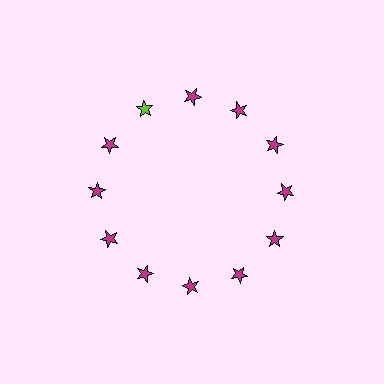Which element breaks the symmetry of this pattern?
The lime star at roughly the 11 o'clock position breaks the symmetry. All other shapes are magenta stars.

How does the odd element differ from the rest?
It has a different color: lime instead of magenta.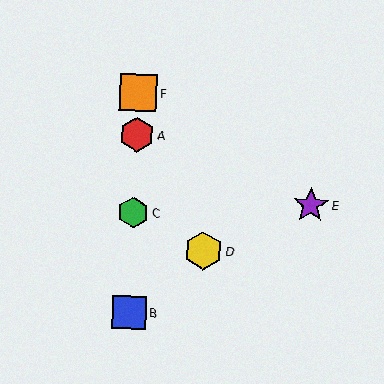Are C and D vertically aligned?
No, C is at x≈133 and D is at x≈203.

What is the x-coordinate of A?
Object A is at x≈137.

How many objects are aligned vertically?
4 objects (A, B, C, F) are aligned vertically.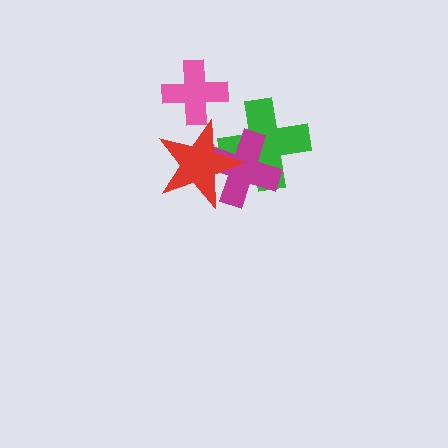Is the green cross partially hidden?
Yes, it is partially covered by another shape.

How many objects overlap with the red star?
2 objects overlap with the red star.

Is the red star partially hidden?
No, no other shape covers it.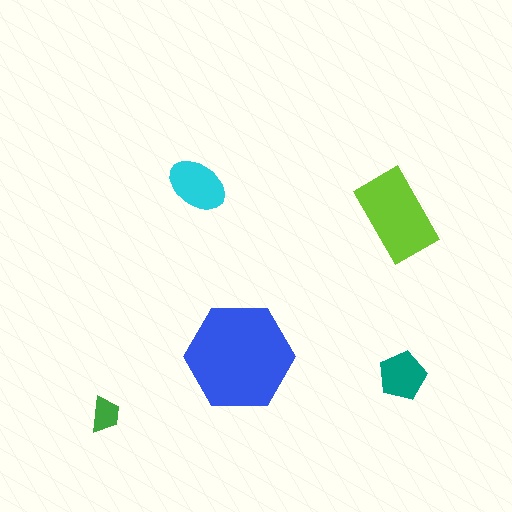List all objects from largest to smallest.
The blue hexagon, the lime rectangle, the cyan ellipse, the teal pentagon, the green trapezoid.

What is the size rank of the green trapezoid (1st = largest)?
5th.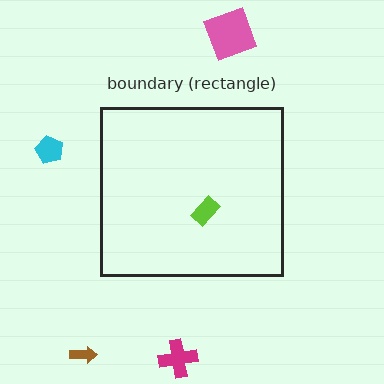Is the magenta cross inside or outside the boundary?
Outside.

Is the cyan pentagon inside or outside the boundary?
Outside.